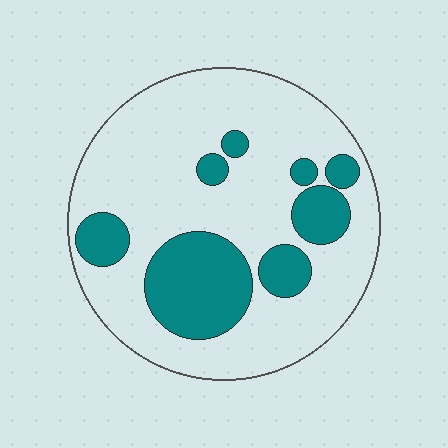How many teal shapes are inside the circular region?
8.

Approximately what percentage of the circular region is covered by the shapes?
Approximately 25%.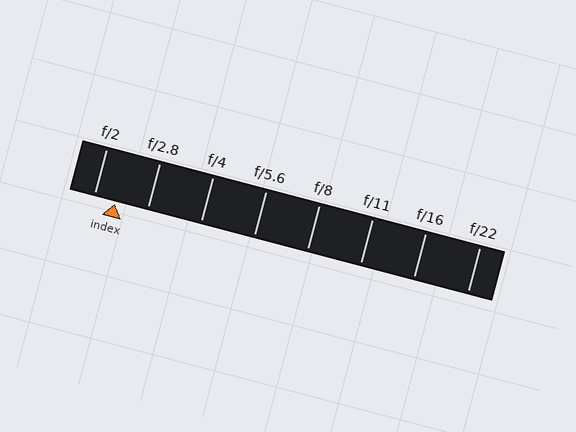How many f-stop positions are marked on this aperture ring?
There are 8 f-stop positions marked.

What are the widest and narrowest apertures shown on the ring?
The widest aperture shown is f/2 and the narrowest is f/22.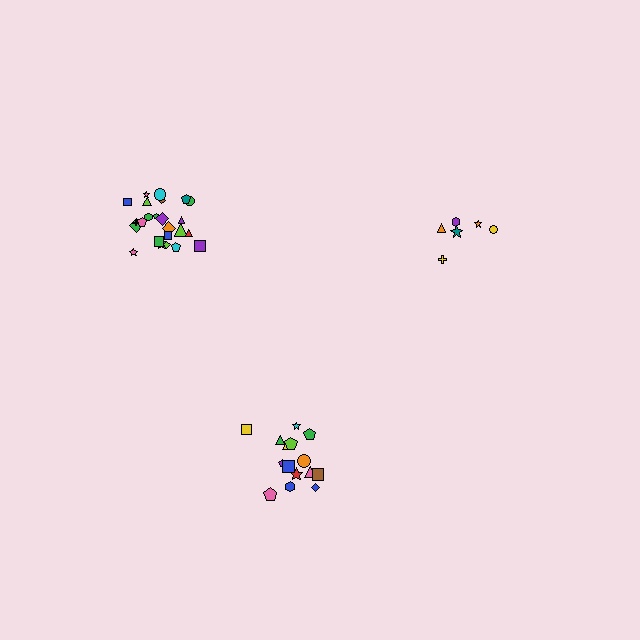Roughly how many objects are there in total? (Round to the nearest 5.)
Roughly 45 objects in total.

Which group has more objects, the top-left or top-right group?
The top-left group.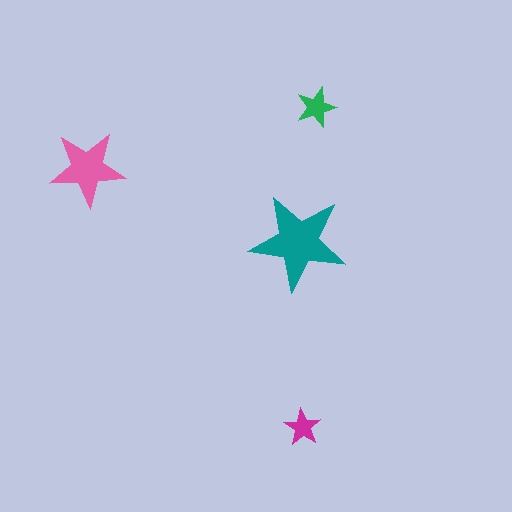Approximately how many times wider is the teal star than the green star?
About 2.5 times wider.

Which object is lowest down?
The magenta star is bottommost.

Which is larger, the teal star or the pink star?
The teal one.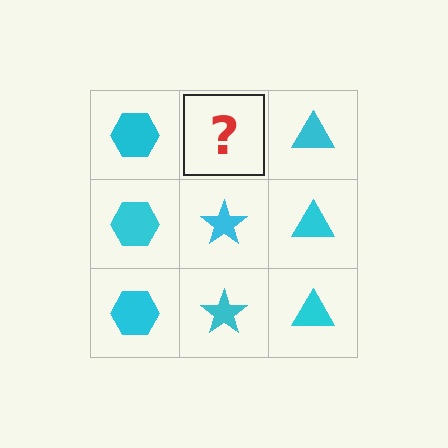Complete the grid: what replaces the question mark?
The question mark should be replaced with a cyan star.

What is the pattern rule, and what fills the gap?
The rule is that each column has a consistent shape. The gap should be filled with a cyan star.